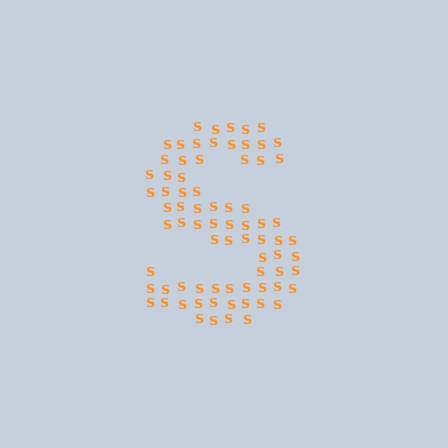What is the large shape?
The large shape is the letter S.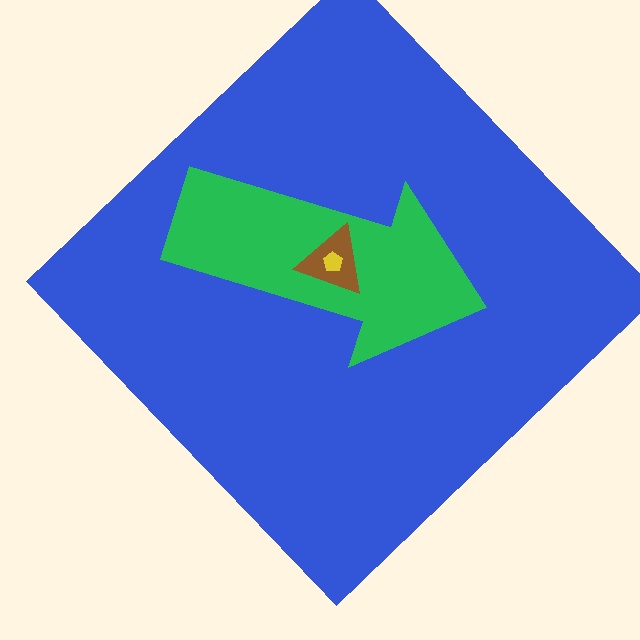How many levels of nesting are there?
4.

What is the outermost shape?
The blue diamond.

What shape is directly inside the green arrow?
The brown triangle.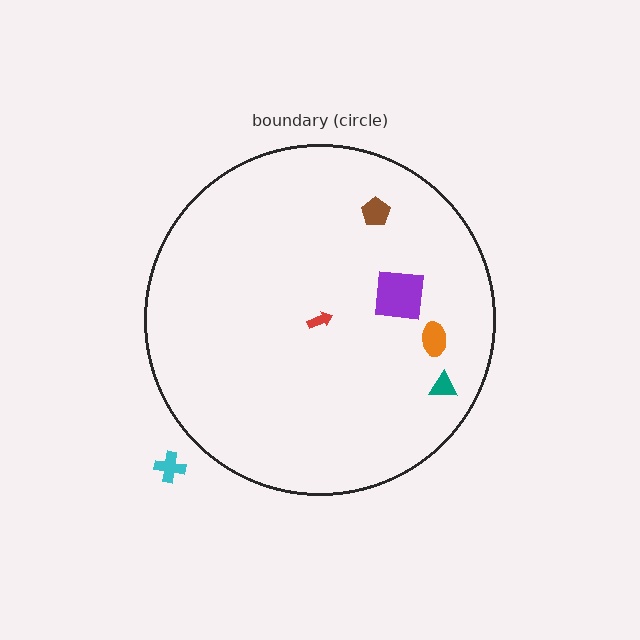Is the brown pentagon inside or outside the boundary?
Inside.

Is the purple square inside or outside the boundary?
Inside.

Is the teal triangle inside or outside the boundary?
Inside.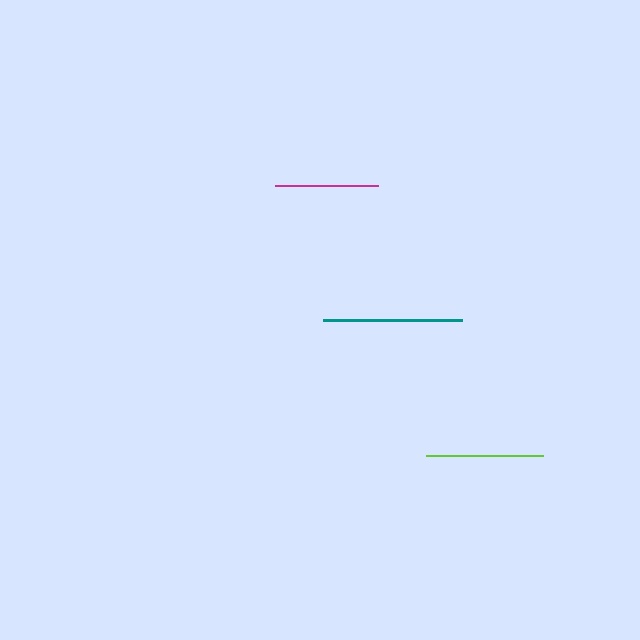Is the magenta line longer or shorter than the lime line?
The lime line is longer than the magenta line.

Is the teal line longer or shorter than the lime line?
The teal line is longer than the lime line.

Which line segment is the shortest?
The magenta line is the shortest at approximately 102 pixels.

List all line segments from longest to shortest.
From longest to shortest: teal, lime, magenta.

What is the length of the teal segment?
The teal segment is approximately 139 pixels long.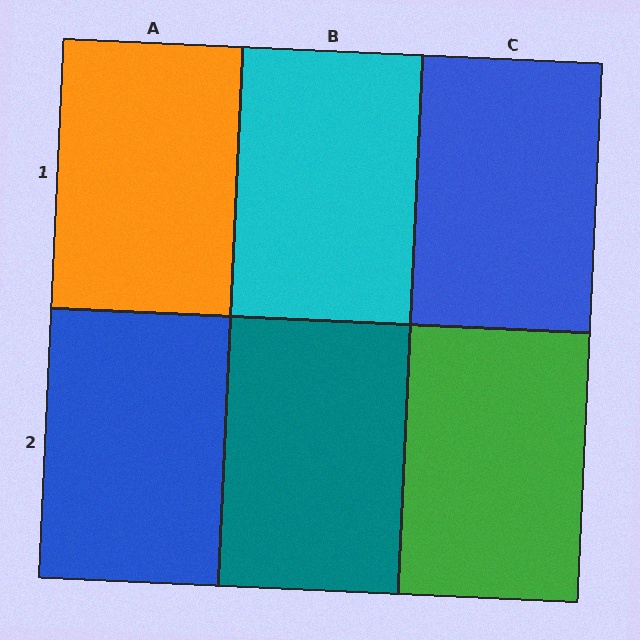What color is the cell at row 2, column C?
Green.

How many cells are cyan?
1 cell is cyan.